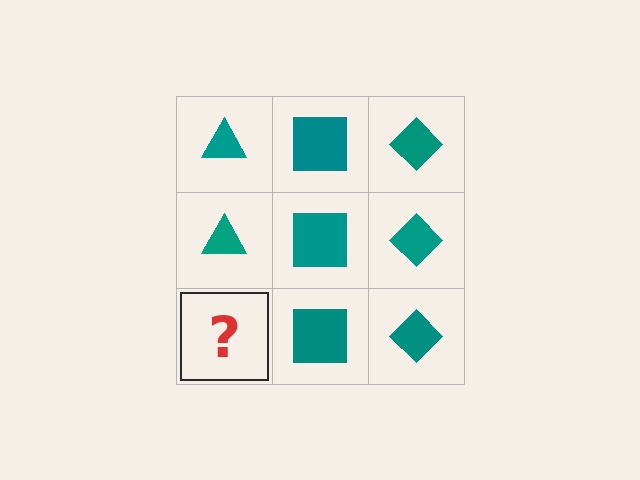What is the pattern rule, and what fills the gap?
The rule is that each column has a consistent shape. The gap should be filled with a teal triangle.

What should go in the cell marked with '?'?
The missing cell should contain a teal triangle.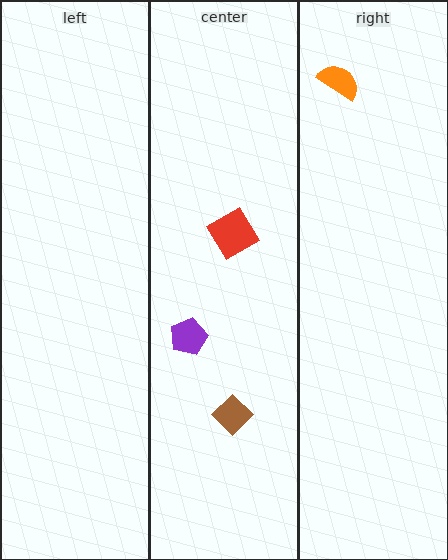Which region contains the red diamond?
The center region.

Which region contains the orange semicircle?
The right region.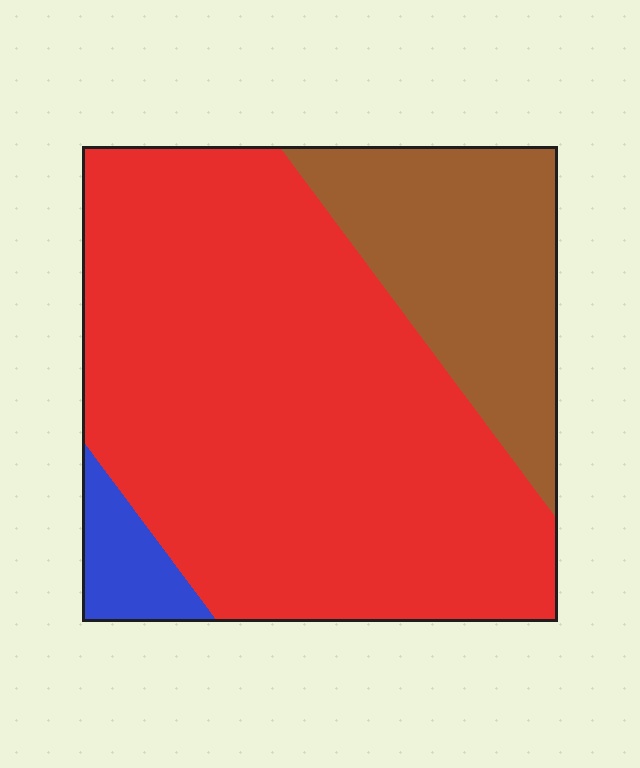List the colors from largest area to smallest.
From largest to smallest: red, brown, blue.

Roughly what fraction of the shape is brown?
Brown covers 23% of the shape.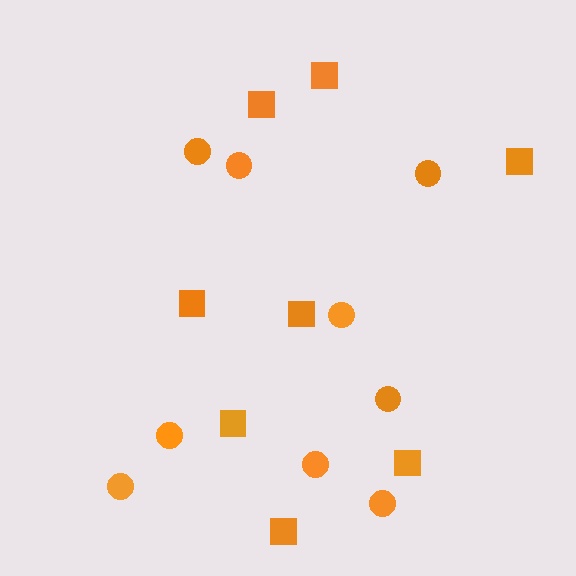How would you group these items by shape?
There are 2 groups: one group of squares (8) and one group of circles (9).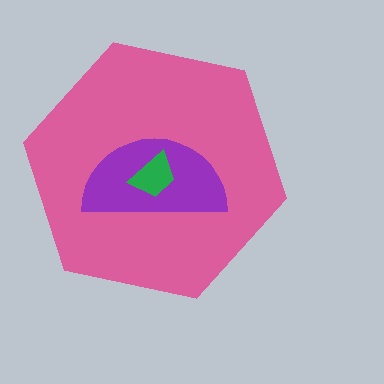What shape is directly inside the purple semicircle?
The green trapezoid.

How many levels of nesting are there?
3.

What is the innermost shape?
The green trapezoid.